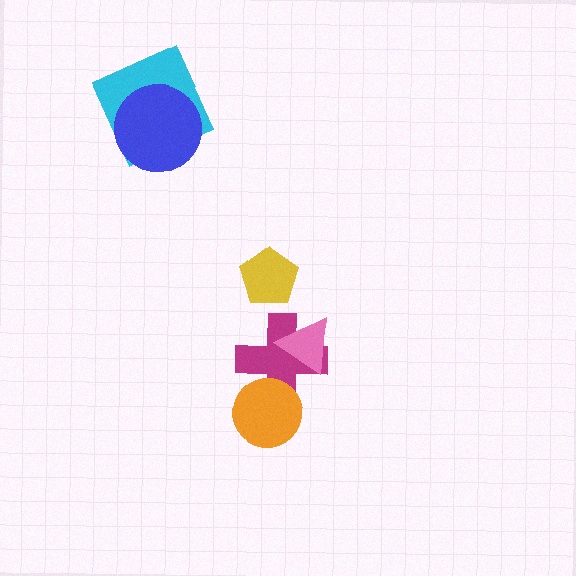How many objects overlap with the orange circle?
1 object overlaps with the orange circle.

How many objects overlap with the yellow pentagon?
0 objects overlap with the yellow pentagon.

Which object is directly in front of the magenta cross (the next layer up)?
The pink triangle is directly in front of the magenta cross.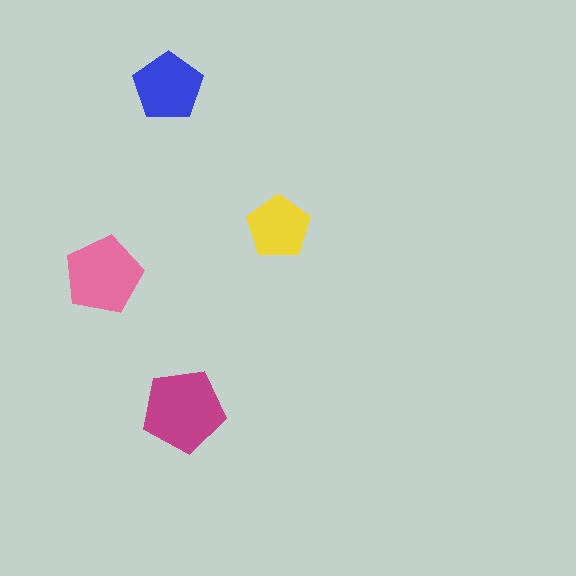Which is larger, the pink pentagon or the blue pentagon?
The pink one.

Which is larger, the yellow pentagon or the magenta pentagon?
The magenta one.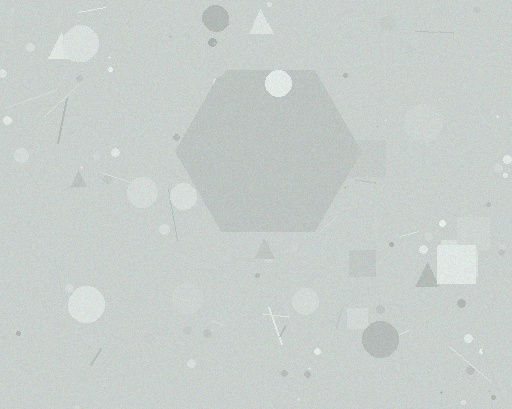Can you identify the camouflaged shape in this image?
The camouflaged shape is a hexagon.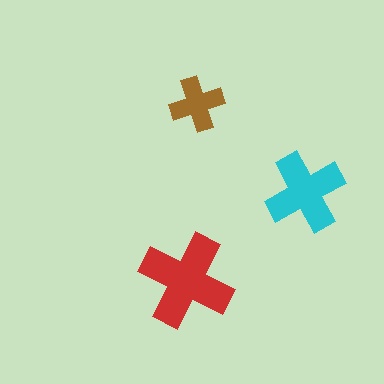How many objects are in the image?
There are 3 objects in the image.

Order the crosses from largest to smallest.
the red one, the cyan one, the brown one.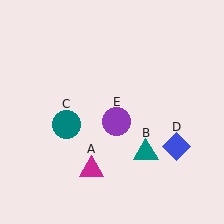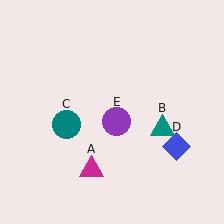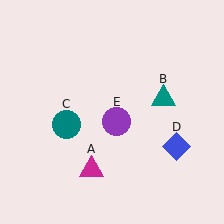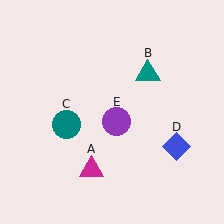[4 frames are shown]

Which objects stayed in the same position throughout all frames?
Magenta triangle (object A) and teal circle (object C) and blue diamond (object D) and purple circle (object E) remained stationary.